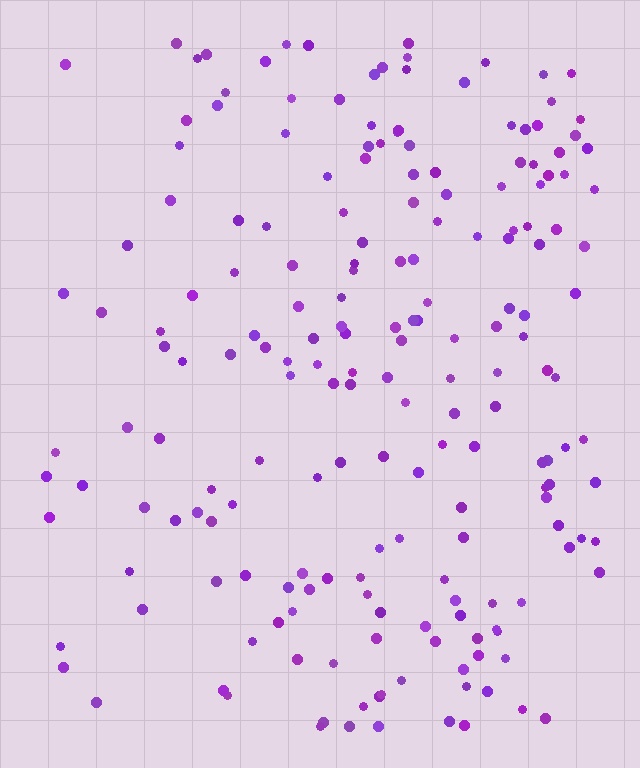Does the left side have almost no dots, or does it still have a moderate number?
Still a moderate number, just noticeably fewer than the right.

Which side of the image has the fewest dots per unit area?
The left.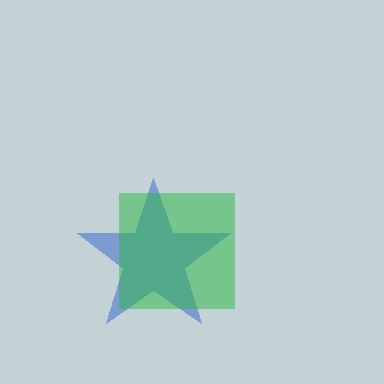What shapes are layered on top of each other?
The layered shapes are: a blue star, a green square.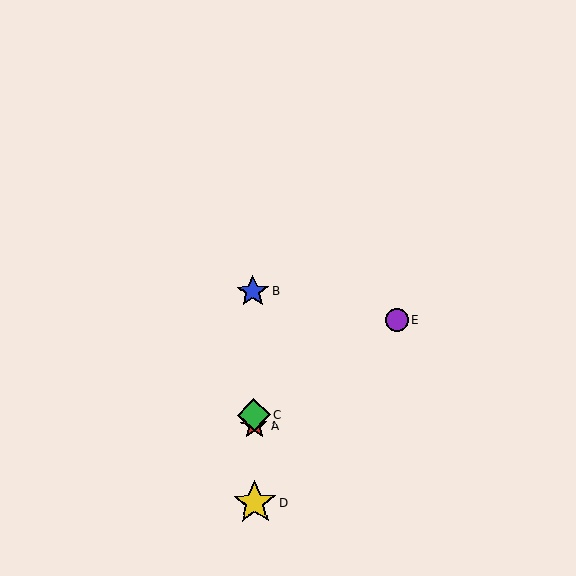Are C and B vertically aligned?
Yes, both are at x≈254.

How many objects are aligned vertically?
4 objects (A, B, C, D) are aligned vertically.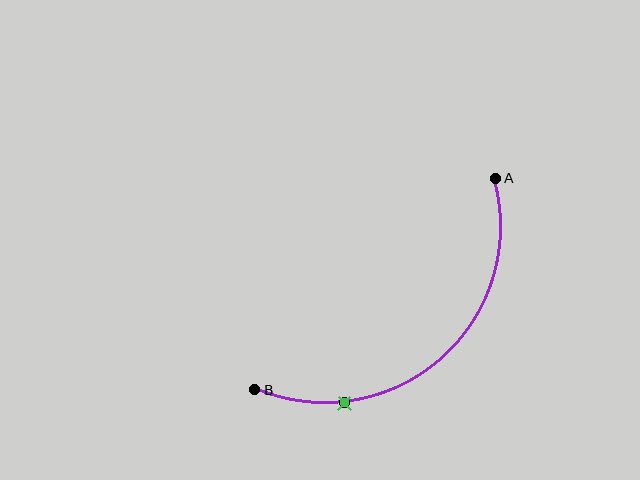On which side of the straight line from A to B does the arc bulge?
The arc bulges below and to the right of the straight line connecting A and B.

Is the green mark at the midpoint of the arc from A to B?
No. The green mark lies on the arc but is closer to endpoint B. The arc midpoint would be at the point on the curve equidistant along the arc from both A and B.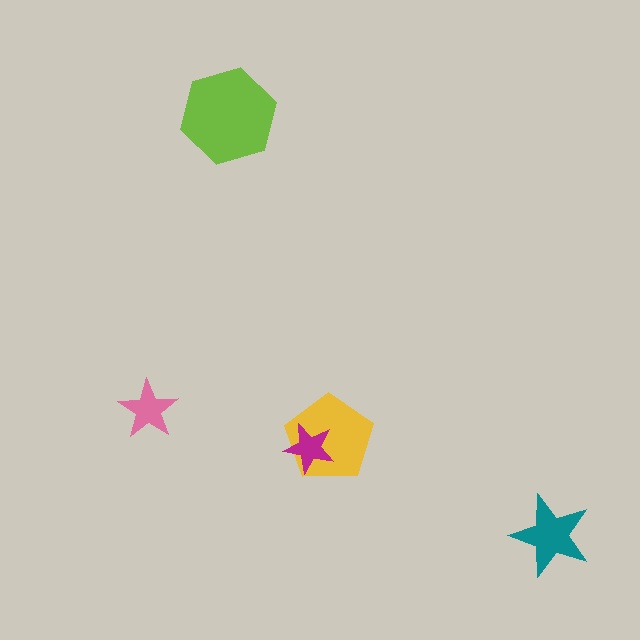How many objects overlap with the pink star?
0 objects overlap with the pink star.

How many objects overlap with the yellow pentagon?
1 object overlaps with the yellow pentagon.